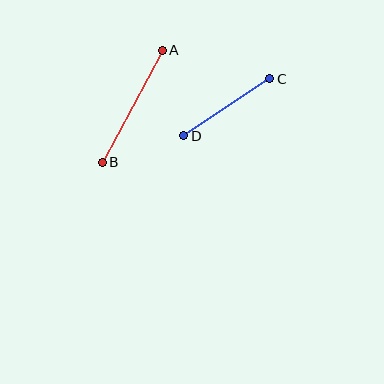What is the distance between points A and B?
The distance is approximately 127 pixels.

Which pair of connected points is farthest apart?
Points A and B are farthest apart.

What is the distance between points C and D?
The distance is approximately 103 pixels.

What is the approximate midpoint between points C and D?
The midpoint is at approximately (227, 107) pixels.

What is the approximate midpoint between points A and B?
The midpoint is at approximately (132, 106) pixels.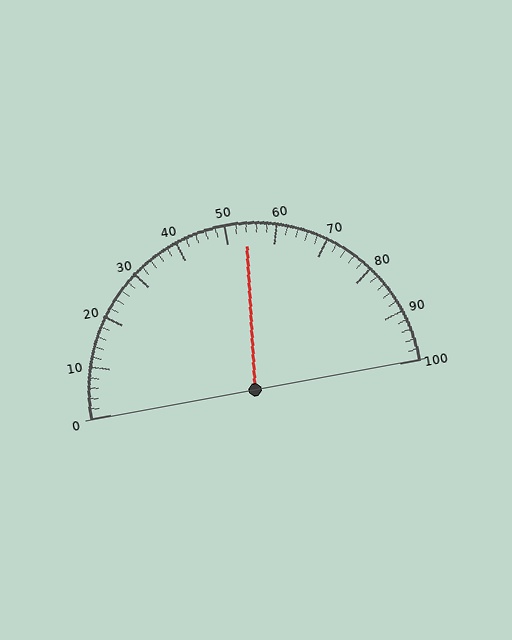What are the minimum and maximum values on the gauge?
The gauge ranges from 0 to 100.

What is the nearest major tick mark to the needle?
The nearest major tick mark is 50.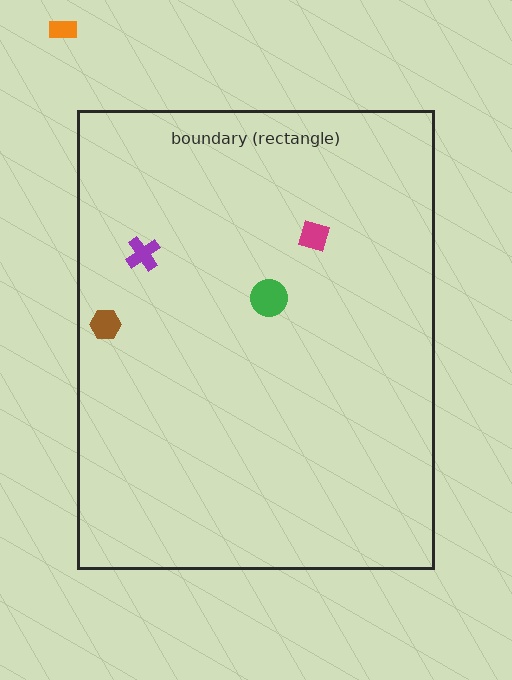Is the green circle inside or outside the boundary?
Inside.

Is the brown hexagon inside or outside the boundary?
Inside.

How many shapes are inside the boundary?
4 inside, 1 outside.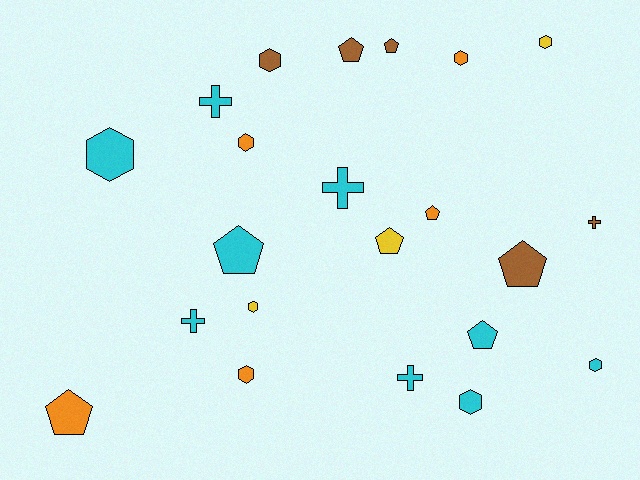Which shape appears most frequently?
Hexagon, with 9 objects.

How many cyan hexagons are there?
There are 3 cyan hexagons.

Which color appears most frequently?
Cyan, with 9 objects.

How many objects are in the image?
There are 22 objects.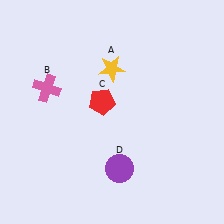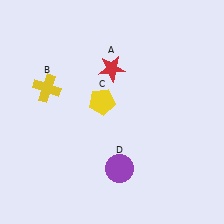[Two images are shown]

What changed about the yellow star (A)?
In Image 1, A is yellow. In Image 2, it changed to red.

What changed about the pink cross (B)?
In Image 1, B is pink. In Image 2, it changed to yellow.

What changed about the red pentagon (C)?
In Image 1, C is red. In Image 2, it changed to yellow.